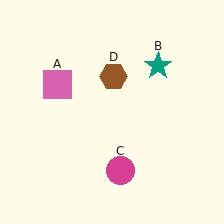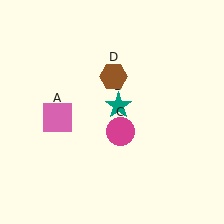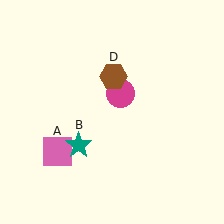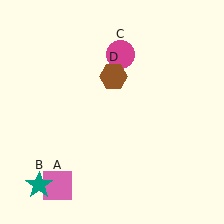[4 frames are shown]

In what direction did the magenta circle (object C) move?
The magenta circle (object C) moved up.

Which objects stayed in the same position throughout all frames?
Brown hexagon (object D) remained stationary.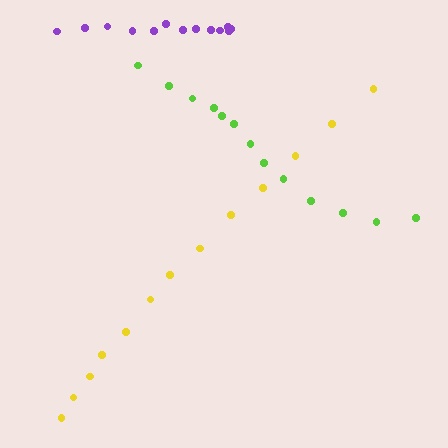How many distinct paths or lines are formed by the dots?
There are 3 distinct paths.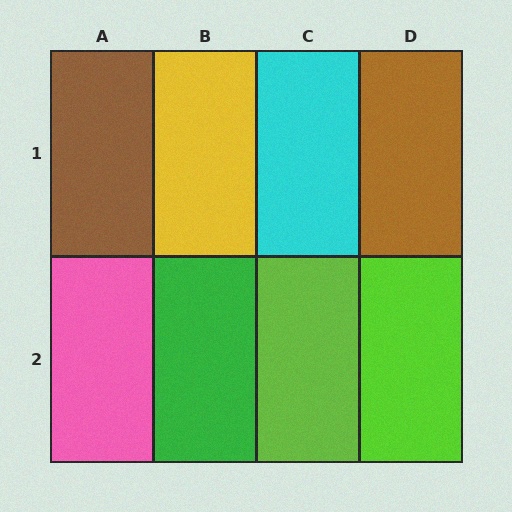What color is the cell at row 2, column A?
Pink.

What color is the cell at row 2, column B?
Green.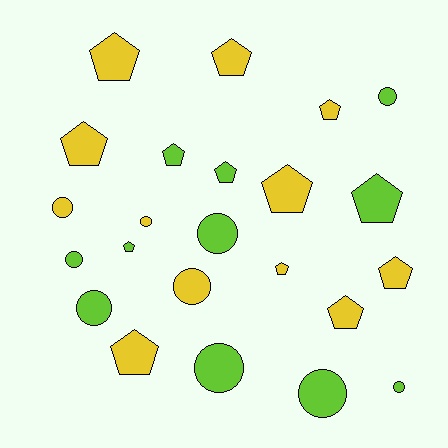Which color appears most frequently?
Yellow, with 12 objects.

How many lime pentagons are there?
There are 4 lime pentagons.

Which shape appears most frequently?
Pentagon, with 13 objects.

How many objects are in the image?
There are 23 objects.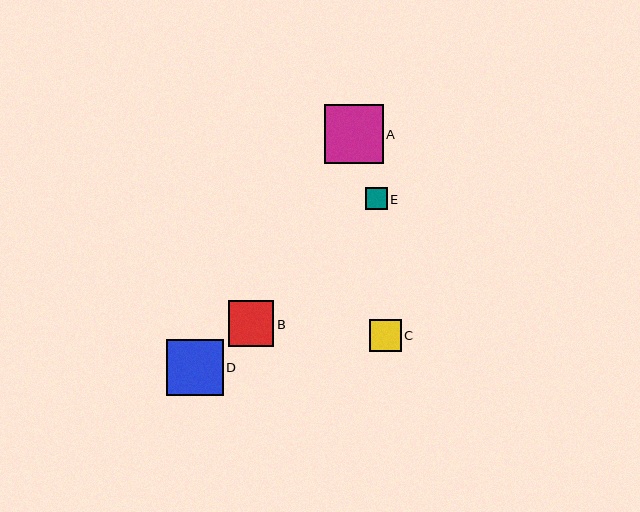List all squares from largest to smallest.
From largest to smallest: A, D, B, C, E.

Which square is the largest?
Square A is the largest with a size of approximately 59 pixels.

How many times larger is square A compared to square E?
Square A is approximately 2.7 times the size of square E.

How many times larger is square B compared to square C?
Square B is approximately 1.4 times the size of square C.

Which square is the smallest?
Square E is the smallest with a size of approximately 22 pixels.